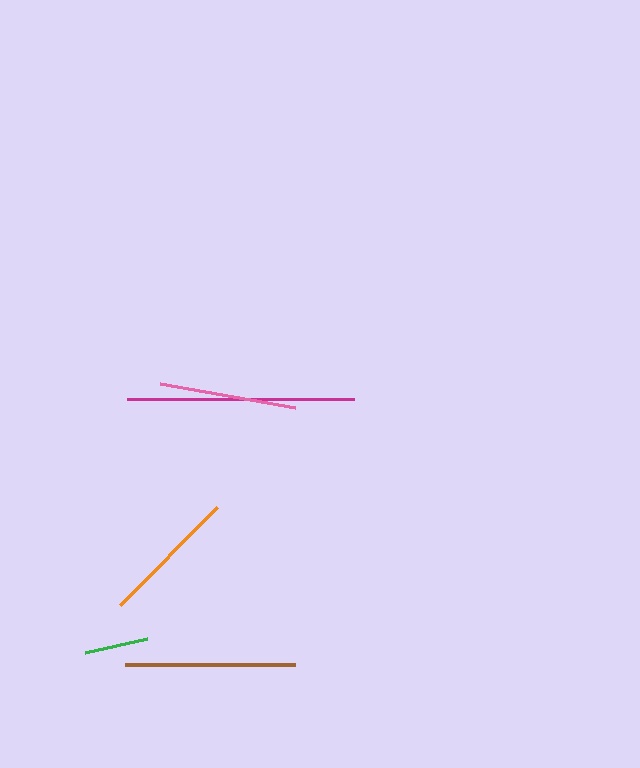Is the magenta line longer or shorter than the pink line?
The magenta line is longer than the pink line.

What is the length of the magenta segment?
The magenta segment is approximately 228 pixels long.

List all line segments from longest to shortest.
From longest to shortest: magenta, brown, orange, pink, green.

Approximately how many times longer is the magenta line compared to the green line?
The magenta line is approximately 3.6 times the length of the green line.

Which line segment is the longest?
The magenta line is the longest at approximately 228 pixels.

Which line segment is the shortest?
The green line is the shortest at approximately 64 pixels.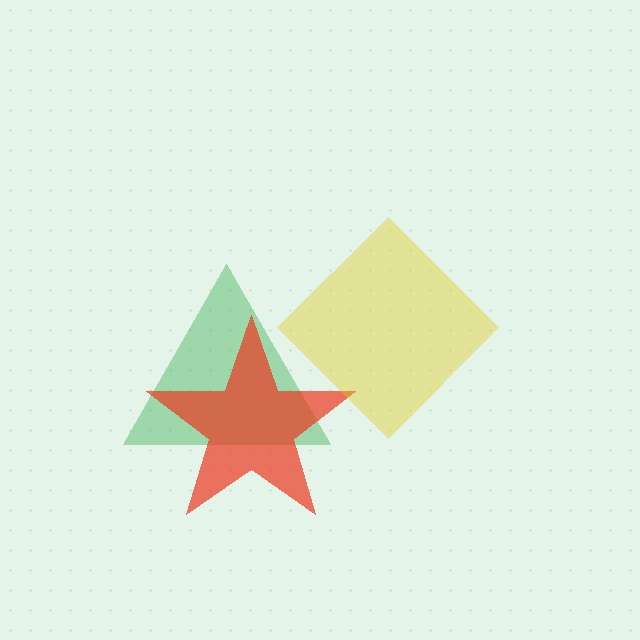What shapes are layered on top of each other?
The layered shapes are: a green triangle, a red star, a yellow diamond.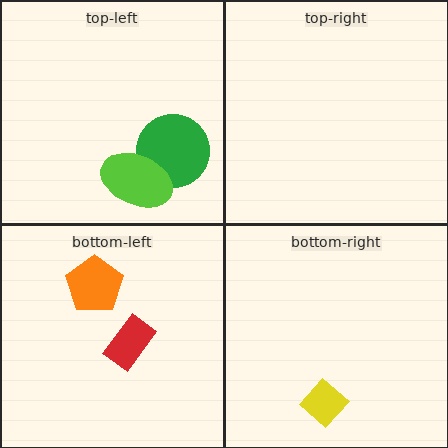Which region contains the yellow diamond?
The bottom-right region.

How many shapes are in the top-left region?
2.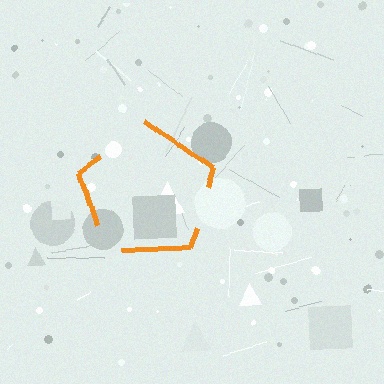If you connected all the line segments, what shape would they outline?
They would outline a pentagon.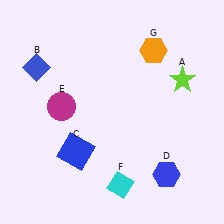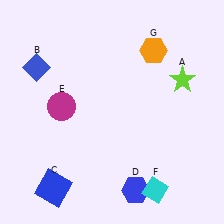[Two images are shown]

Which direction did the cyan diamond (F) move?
The cyan diamond (F) moved right.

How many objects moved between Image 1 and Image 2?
3 objects moved between the two images.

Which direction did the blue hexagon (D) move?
The blue hexagon (D) moved left.